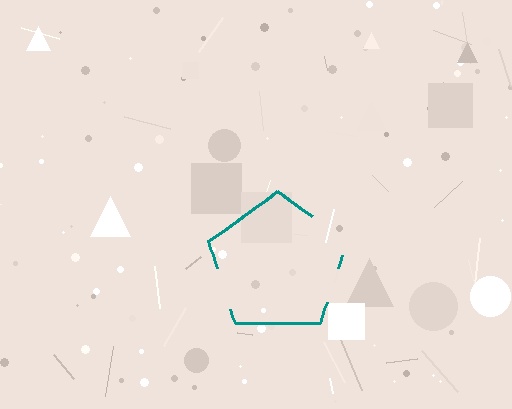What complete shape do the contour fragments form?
The contour fragments form a pentagon.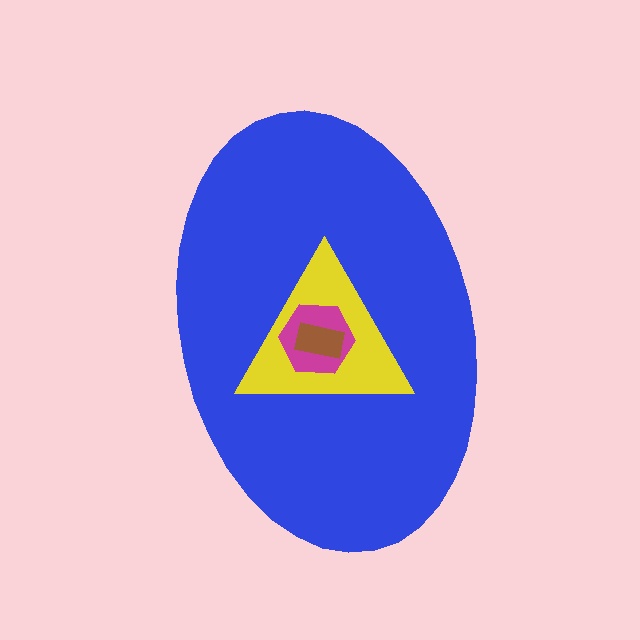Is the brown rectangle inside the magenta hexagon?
Yes.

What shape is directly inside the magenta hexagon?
The brown rectangle.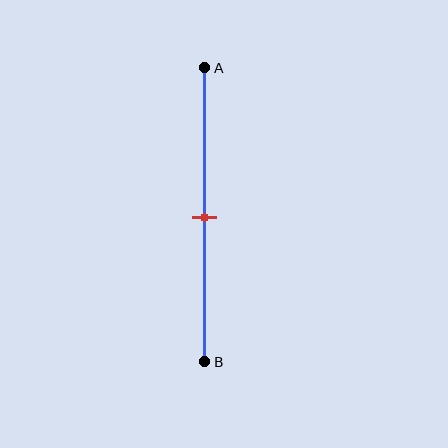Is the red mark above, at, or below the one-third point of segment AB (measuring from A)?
The red mark is below the one-third point of segment AB.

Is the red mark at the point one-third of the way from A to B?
No, the mark is at about 50% from A, not at the 33% one-third point.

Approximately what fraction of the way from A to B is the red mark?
The red mark is approximately 50% of the way from A to B.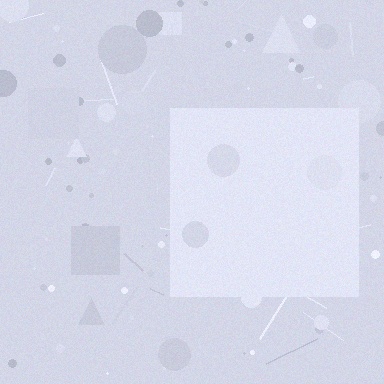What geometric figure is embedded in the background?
A square is embedded in the background.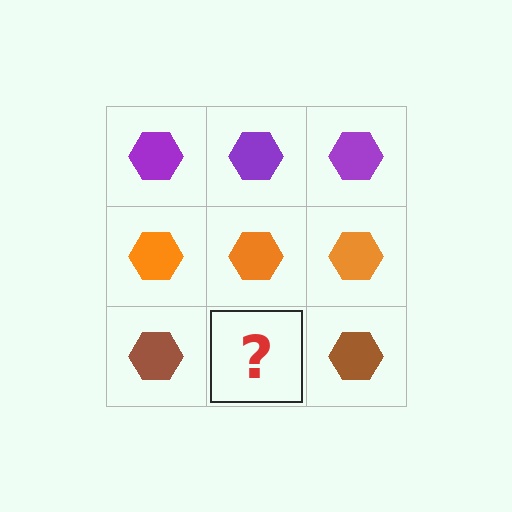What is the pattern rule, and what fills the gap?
The rule is that each row has a consistent color. The gap should be filled with a brown hexagon.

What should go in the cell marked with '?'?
The missing cell should contain a brown hexagon.